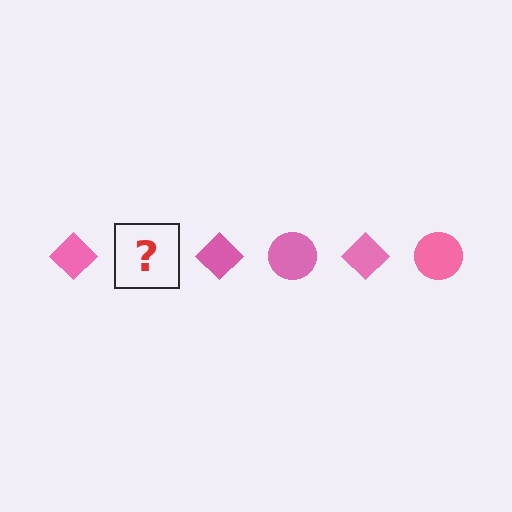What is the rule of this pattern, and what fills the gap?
The rule is that the pattern cycles through diamond, circle shapes in pink. The gap should be filled with a pink circle.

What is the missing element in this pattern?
The missing element is a pink circle.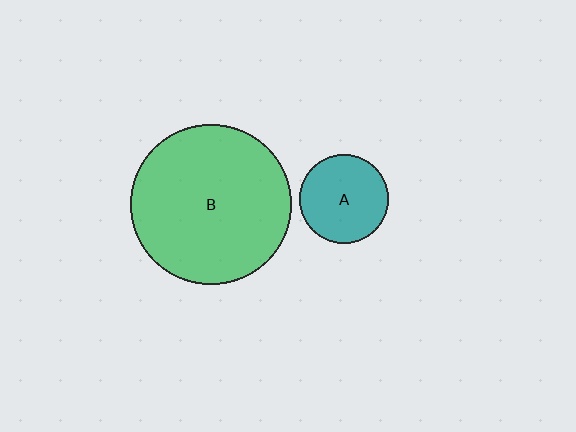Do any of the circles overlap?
No, none of the circles overlap.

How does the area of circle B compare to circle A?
Approximately 3.2 times.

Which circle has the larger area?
Circle B (green).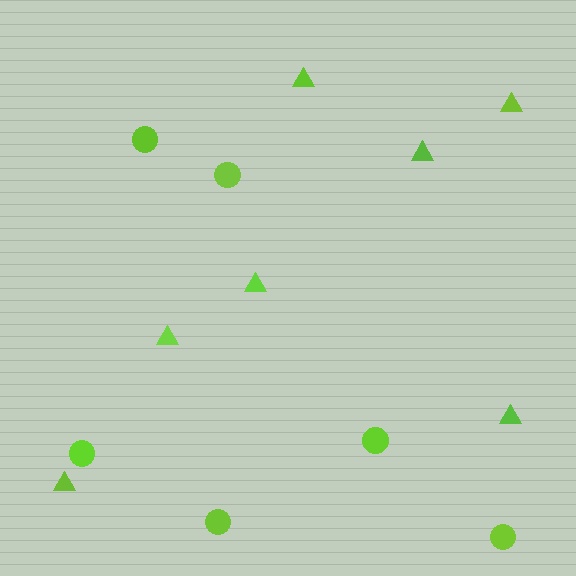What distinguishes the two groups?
There are 2 groups: one group of triangles (7) and one group of circles (6).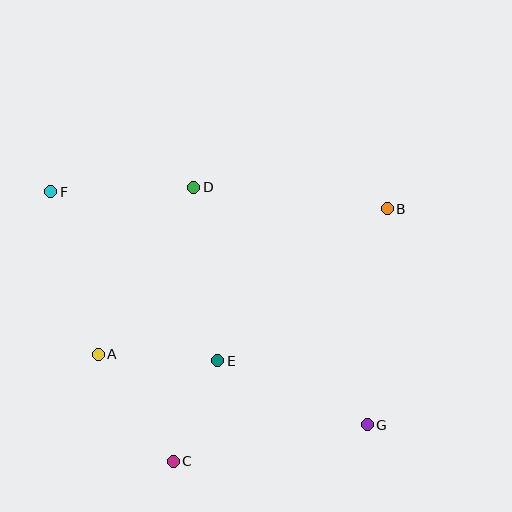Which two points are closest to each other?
Points C and E are closest to each other.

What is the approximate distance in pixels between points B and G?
The distance between B and G is approximately 217 pixels.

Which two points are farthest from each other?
Points F and G are farthest from each other.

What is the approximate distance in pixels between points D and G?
The distance between D and G is approximately 294 pixels.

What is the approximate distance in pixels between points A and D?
The distance between A and D is approximately 192 pixels.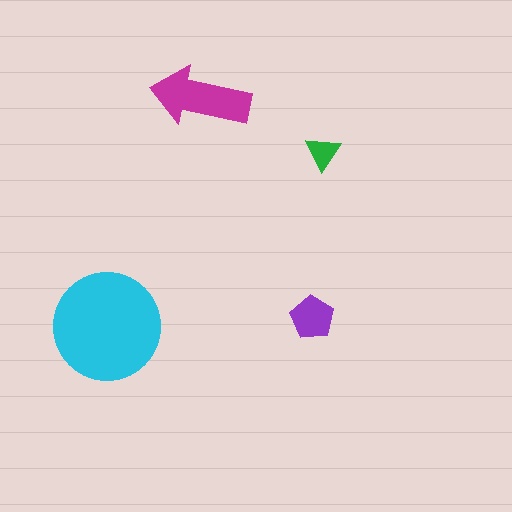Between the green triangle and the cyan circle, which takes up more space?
The cyan circle.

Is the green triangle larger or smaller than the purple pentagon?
Smaller.